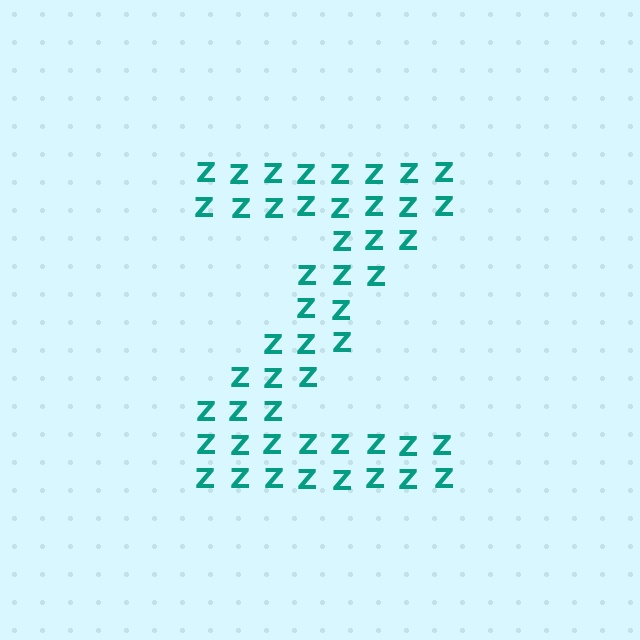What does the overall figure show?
The overall figure shows the letter Z.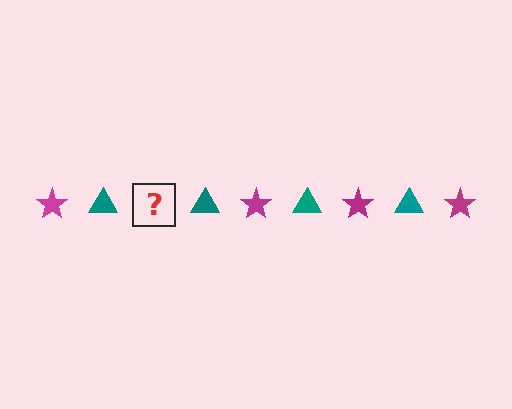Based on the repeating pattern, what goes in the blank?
The blank should be a magenta star.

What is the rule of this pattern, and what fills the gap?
The rule is that the pattern alternates between magenta star and teal triangle. The gap should be filled with a magenta star.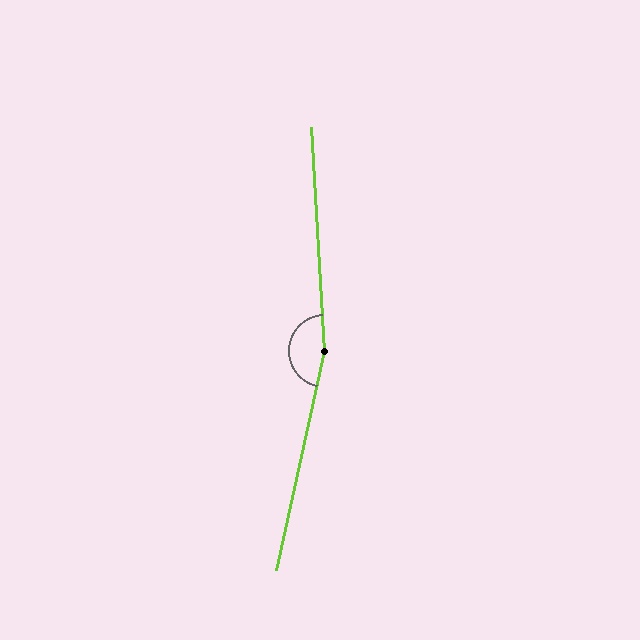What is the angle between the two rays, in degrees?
Approximately 164 degrees.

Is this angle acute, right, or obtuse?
It is obtuse.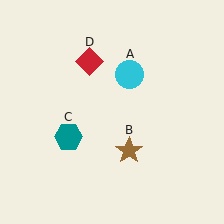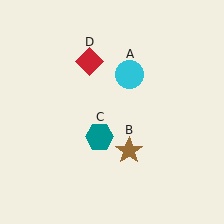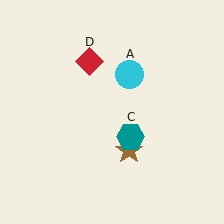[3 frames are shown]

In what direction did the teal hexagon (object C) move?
The teal hexagon (object C) moved right.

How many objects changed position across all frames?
1 object changed position: teal hexagon (object C).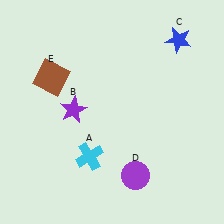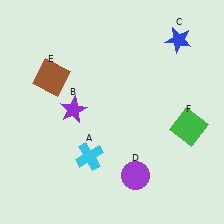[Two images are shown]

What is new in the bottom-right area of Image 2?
A green square (F) was added in the bottom-right area of Image 2.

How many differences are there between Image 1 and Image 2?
There is 1 difference between the two images.